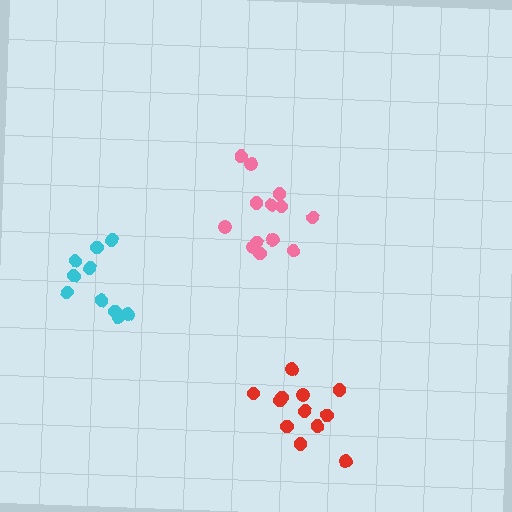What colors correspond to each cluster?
The clusters are colored: pink, red, cyan.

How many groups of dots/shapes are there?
There are 3 groups.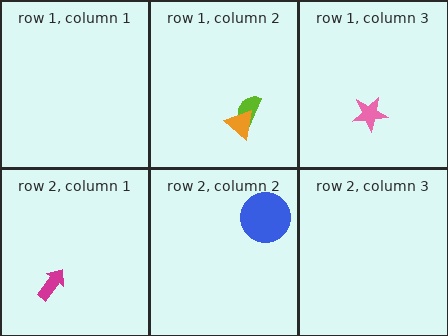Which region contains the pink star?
The row 1, column 3 region.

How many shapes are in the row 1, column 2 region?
2.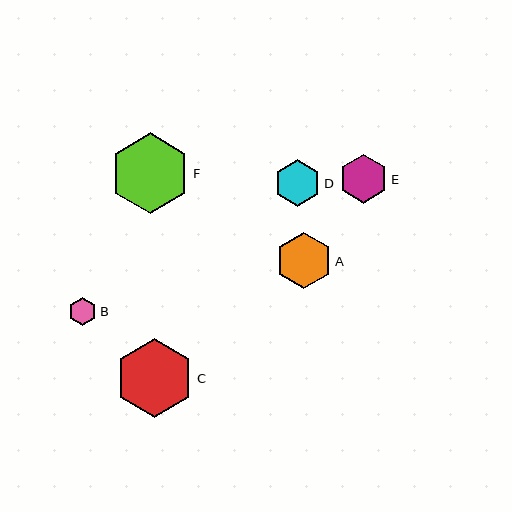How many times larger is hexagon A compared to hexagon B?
Hexagon A is approximately 2.0 times the size of hexagon B.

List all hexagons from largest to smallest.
From largest to smallest: F, C, A, E, D, B.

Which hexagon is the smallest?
Hexagon B is the smallest with a size of approximately 28 pixels.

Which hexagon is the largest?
Hexagon F is the largest with a size of approximately 80 pixels.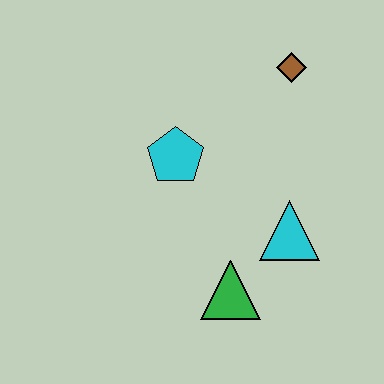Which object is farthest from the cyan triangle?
The brown diamond is farthest from the cyan triangle.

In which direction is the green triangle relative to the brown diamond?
The green triangle is below the brown diamond.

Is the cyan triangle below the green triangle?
No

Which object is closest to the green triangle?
The cyan triangle is closest to the green triangle.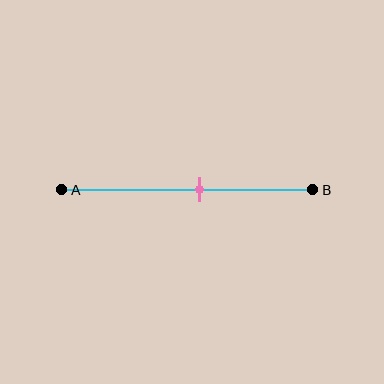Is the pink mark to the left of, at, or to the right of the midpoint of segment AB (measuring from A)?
The pink mark is to the right of the midpoint of segment AB.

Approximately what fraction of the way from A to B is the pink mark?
The pink mark is approximately 55% of the way from A to B.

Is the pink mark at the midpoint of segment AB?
No, the mark is at about 55% from A, not at the 50% midpoint.